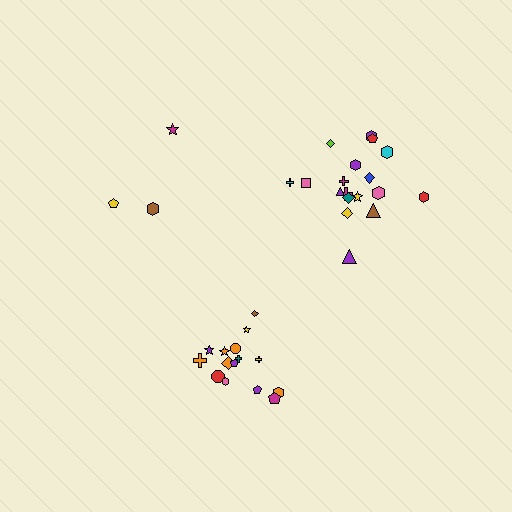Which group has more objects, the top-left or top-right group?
The top-right group.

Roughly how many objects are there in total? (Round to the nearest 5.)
Roughly 35 objects in total.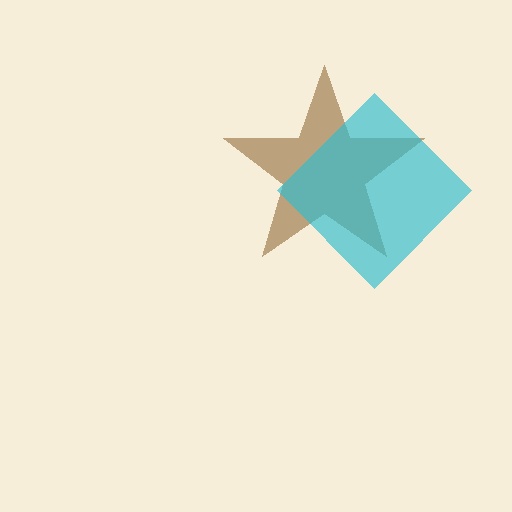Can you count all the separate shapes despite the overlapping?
Yes, there are 2 separate shapes.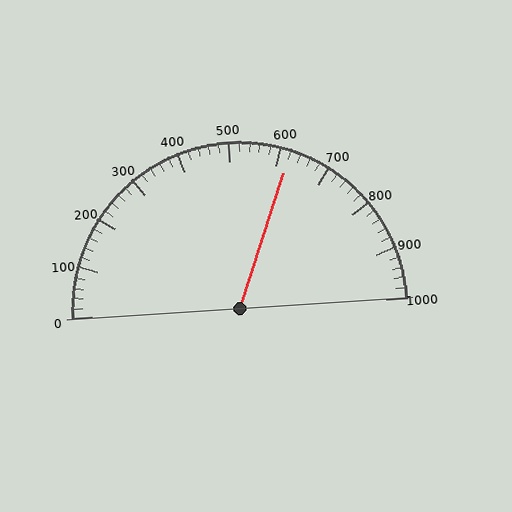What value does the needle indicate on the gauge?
The needle indicates approximately 620.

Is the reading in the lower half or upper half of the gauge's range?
The reading is in the upper half of the range (0 to 1000).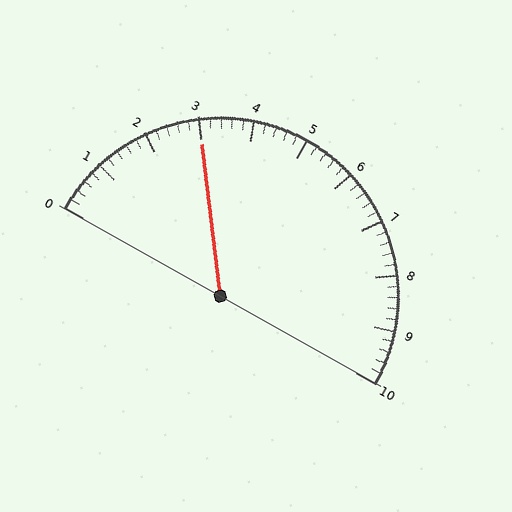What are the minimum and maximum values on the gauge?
The gauge ranges from 0 to 10.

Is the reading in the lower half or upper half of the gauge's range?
The reading is in the lower half of the range (0 to 10).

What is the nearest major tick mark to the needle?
The nearest major tick mark is 3.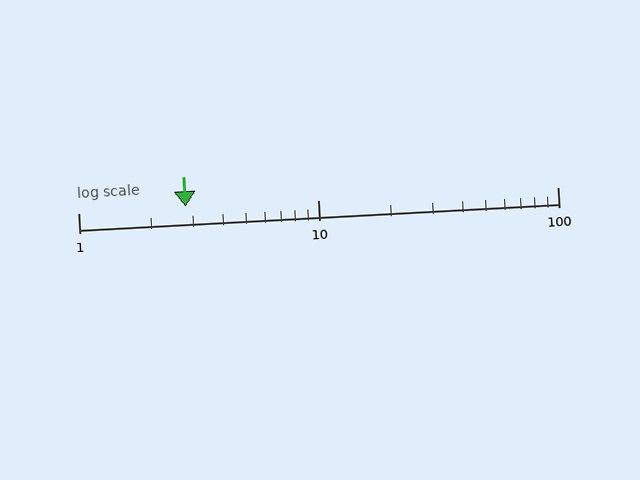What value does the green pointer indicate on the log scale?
The pointer indicates approximately 2.8.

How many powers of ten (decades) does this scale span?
The scale spans 2 decades, from 1 to 100.